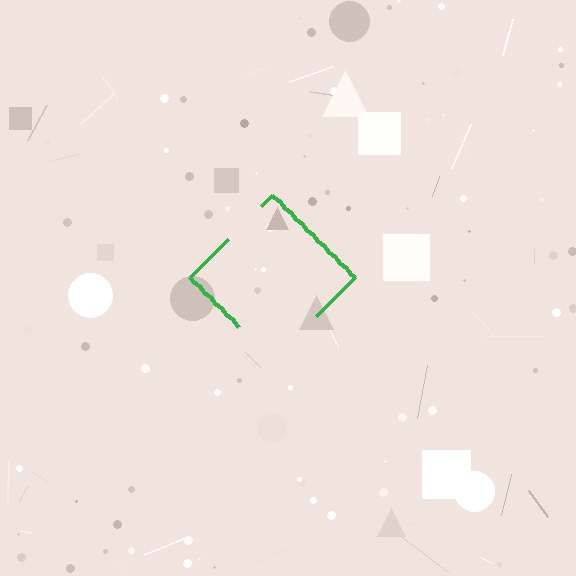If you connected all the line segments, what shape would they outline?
They would outline a diamond.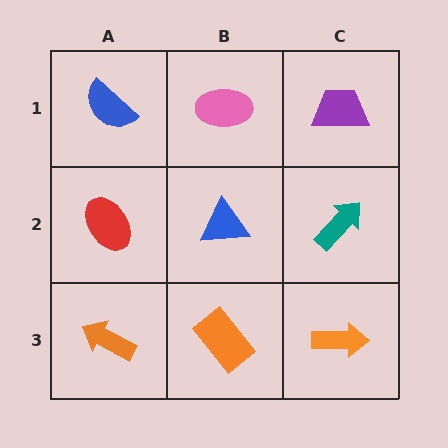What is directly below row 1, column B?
A blue triangle.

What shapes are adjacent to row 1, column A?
A red ellipse (row 2, column A), a pink ellipse (row 1, column B).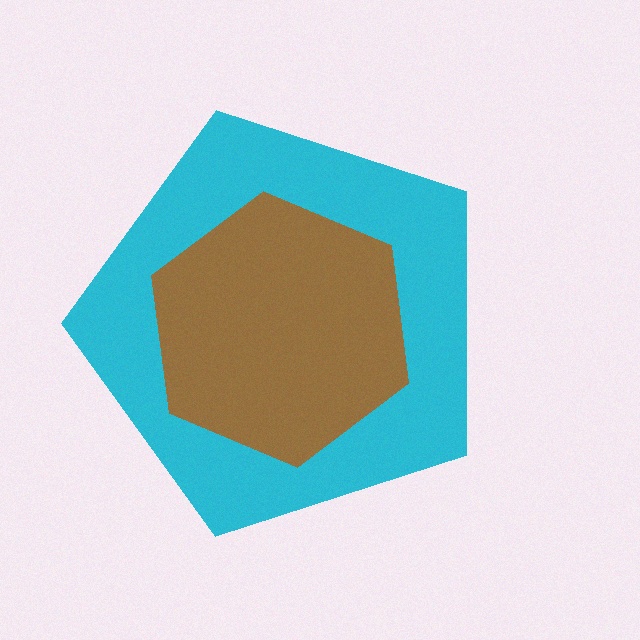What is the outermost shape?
The cyan pentagon.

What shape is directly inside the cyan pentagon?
The brown hexagon.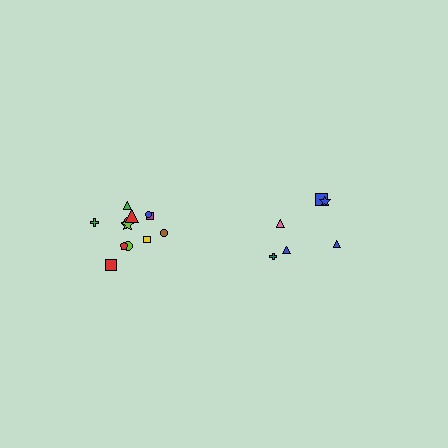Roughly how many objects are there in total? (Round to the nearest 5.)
Roughly 20 objects in total.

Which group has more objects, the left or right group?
The left group.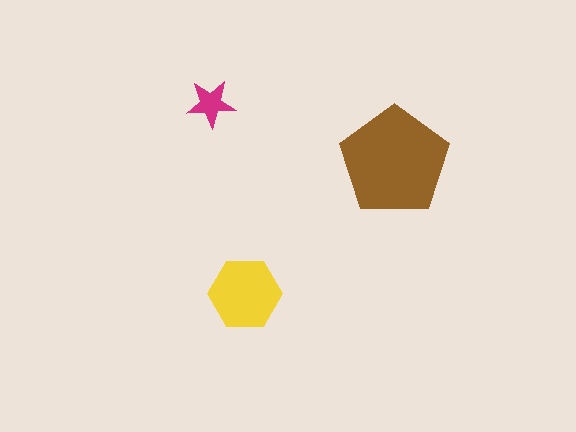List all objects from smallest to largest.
The magenta star, the yellow hexagon, the brown pentagon.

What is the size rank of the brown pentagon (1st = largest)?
1st.